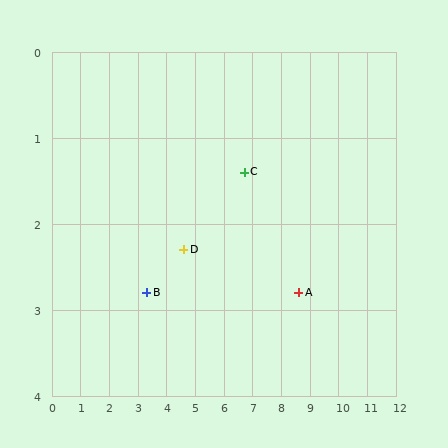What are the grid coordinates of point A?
Point A is at approximately (8.6, 2.8).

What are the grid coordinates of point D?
Point D is at approximately (4.6, 2.3).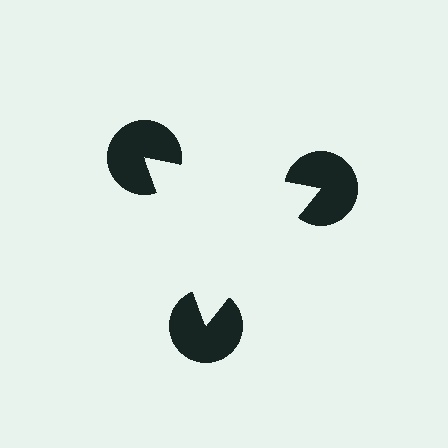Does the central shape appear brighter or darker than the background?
It typically appears slightly brighter than the background, even though no actual brightness change is drawn.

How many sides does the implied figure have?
3 sides.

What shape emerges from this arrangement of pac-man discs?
An illusory triangle — its edges are inferred from the aligned wedge cuts in the pac-man discs, not physically drawn.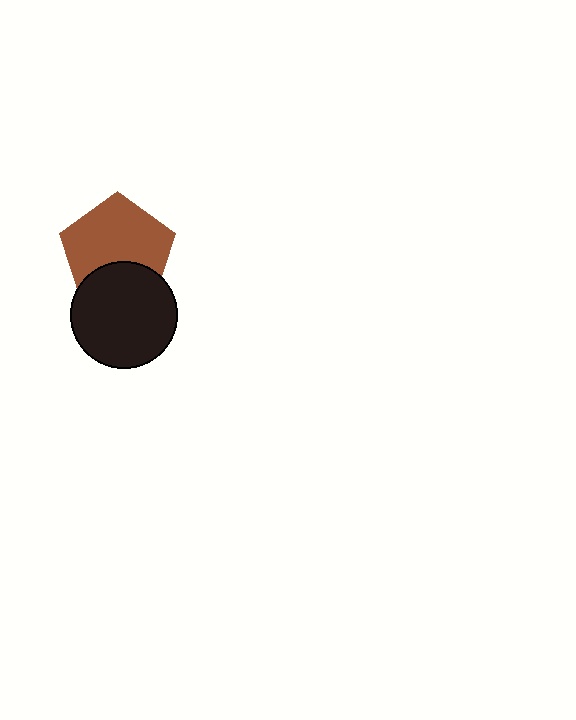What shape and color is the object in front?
The object in front is a black circle.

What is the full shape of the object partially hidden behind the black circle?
The partially hidden object is a brown pentagon.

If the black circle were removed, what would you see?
You would see the complete brown pentagon.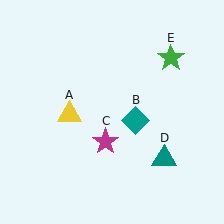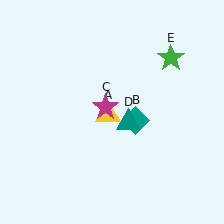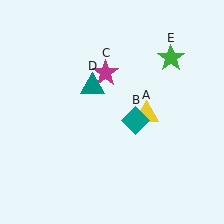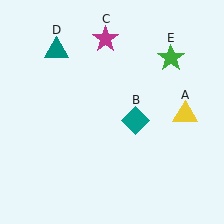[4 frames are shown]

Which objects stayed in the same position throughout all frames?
Teal diamond (object B) and green star (object E) remained stationary.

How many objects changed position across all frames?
3 objects changed position: yellow triangle (object A), magenta star (object C), teal triangle (object D).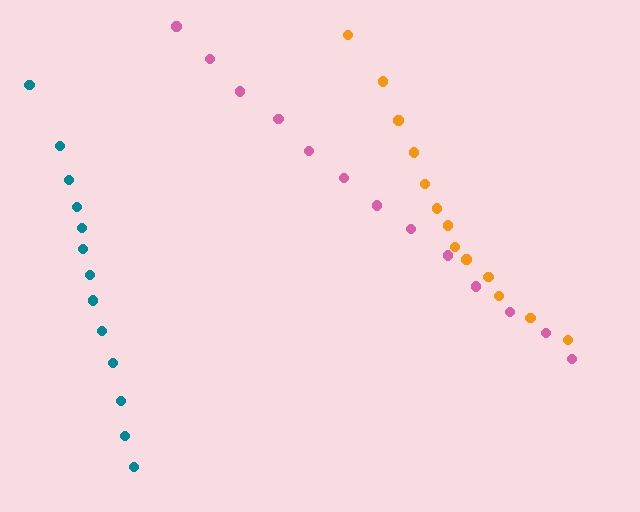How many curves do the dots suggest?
There are 3 distinct paths.